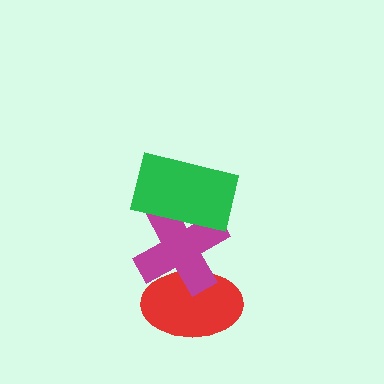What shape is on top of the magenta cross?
The green rectangle is on top of the magenta cross.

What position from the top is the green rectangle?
The green rectangle is 1st from the top.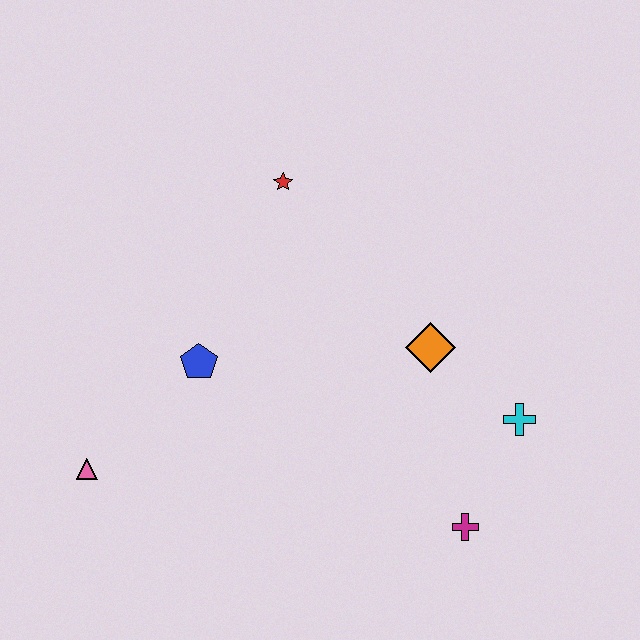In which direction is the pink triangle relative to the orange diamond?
The pink triangle is to the left of the orange diamond.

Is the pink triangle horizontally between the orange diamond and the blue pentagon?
No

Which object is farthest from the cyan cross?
The pink triangle is farthest from the cyan cross.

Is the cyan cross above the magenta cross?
Yes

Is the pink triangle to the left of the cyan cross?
Yes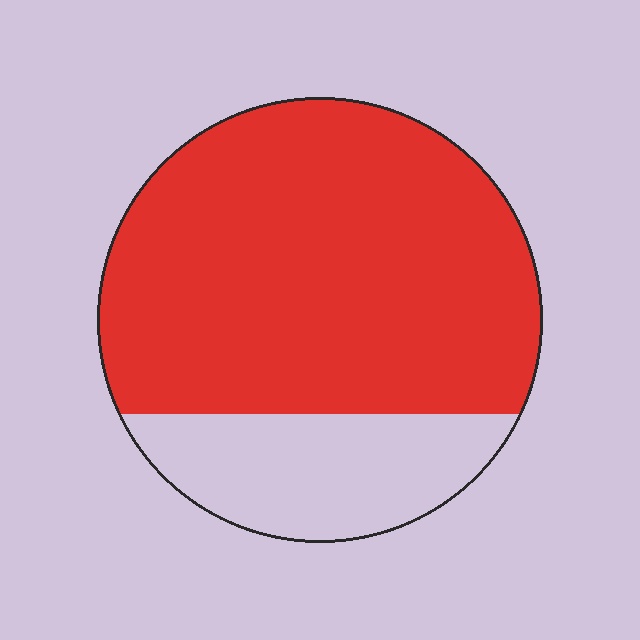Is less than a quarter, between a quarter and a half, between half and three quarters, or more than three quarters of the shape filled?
More than three quarters.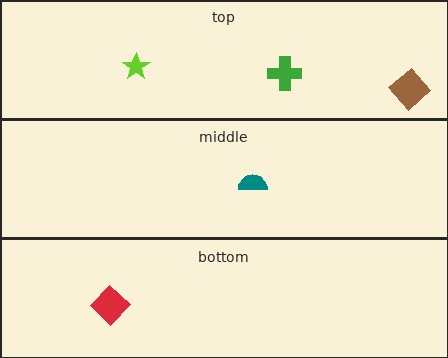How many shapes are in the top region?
3.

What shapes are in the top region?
The lime star, the green cross, the brown diamond.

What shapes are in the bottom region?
The red diamond.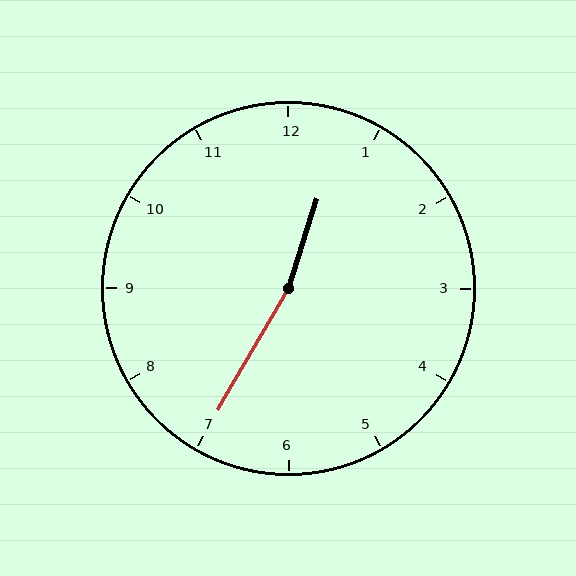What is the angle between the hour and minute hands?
Approximately 168 degrees.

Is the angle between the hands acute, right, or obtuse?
It is obtuse.